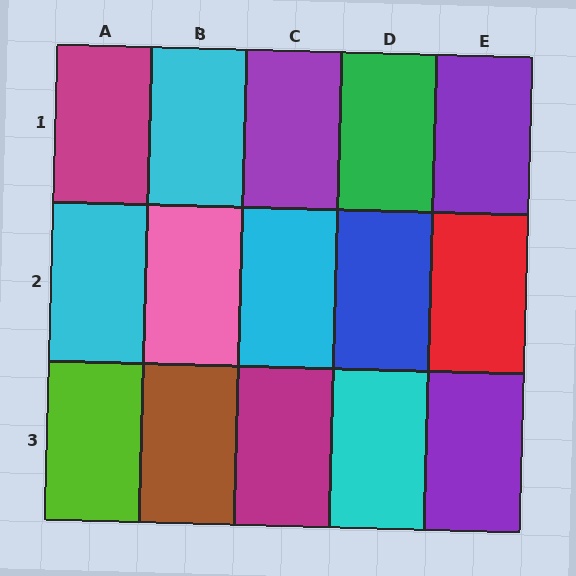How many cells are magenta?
2 cells are magenta.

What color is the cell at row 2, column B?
Pink.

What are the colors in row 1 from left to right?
Magenta, cyan, purple, green, purple.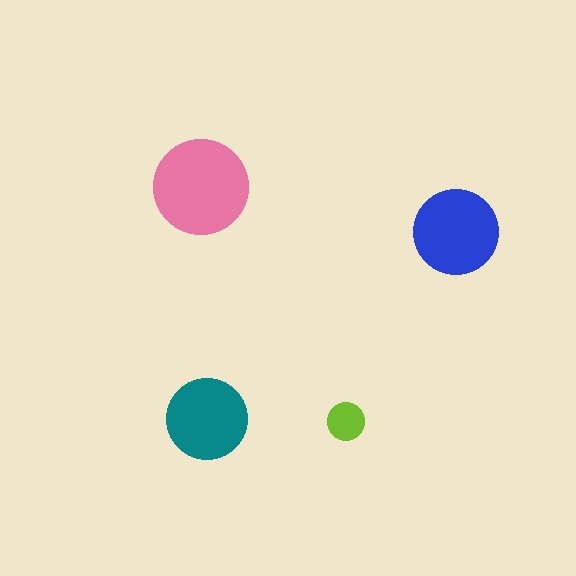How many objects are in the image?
There are 4 objects in the image.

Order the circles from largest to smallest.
the pink one, the blue one, the teal one, the lime one.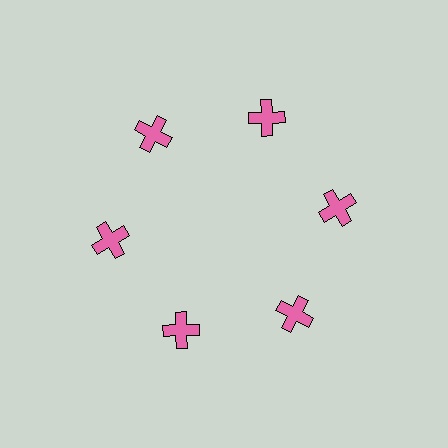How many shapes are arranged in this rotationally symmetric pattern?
There are 6 shapes, arranged in 6 groups of 1.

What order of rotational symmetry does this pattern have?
This pattern has 6-fold rotational symmetry.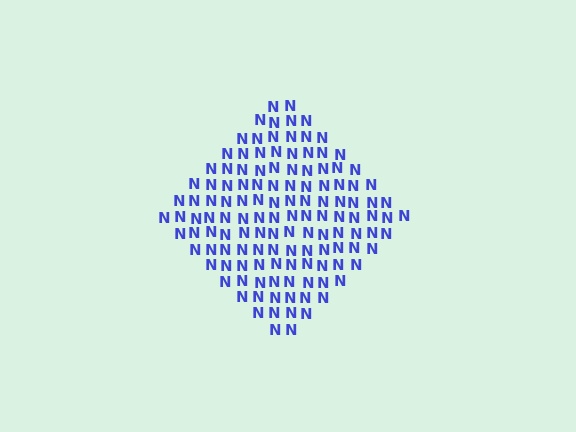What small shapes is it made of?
It is made of small letter N's.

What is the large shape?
The large shape is a diamond.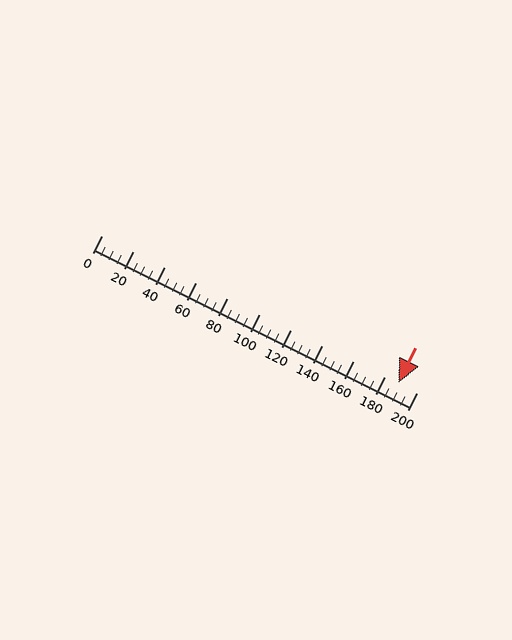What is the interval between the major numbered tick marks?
The major tick marks are spaced 20 units apart.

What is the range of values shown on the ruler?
The ruler shows values from 0 to 200.